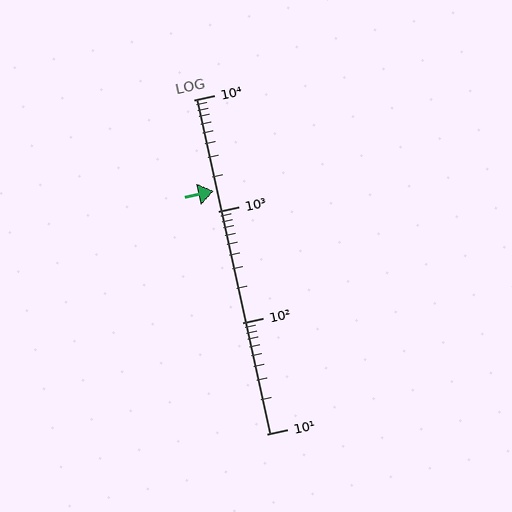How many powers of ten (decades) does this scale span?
The scale spans 3 decades, from 10 to 10000.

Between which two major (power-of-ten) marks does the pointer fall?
The pointer is between 1000 and 10000.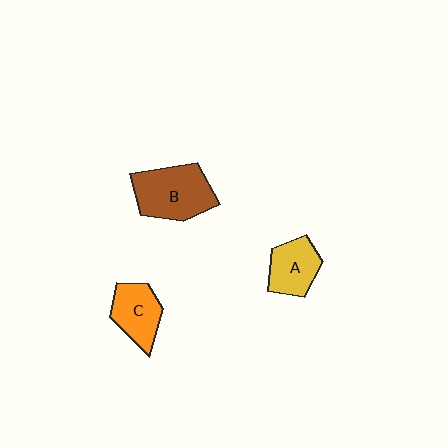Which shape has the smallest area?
Shape A (yellow).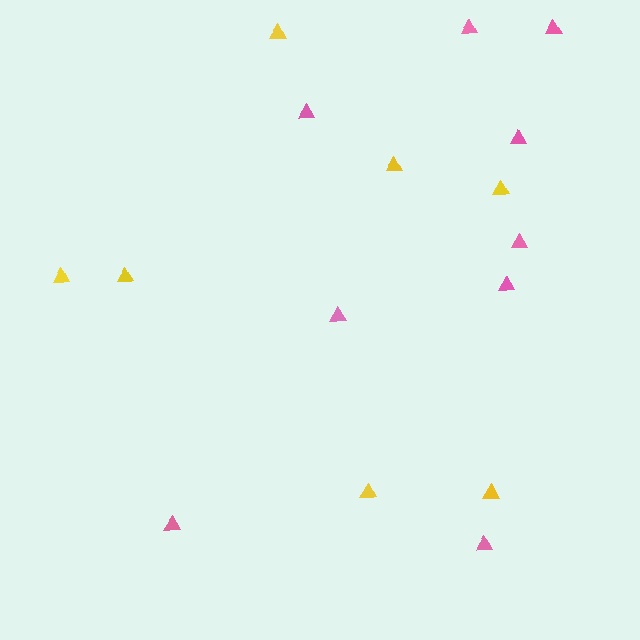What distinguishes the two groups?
There are 2 groups: one group of yellow triangles (7) and one group of pink triangles (9).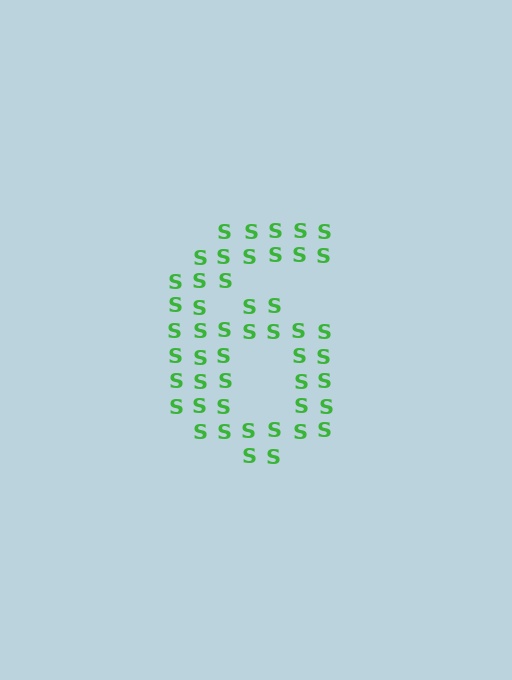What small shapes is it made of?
It is made of small letter S's.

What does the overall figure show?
The overall figure shows the digit 6.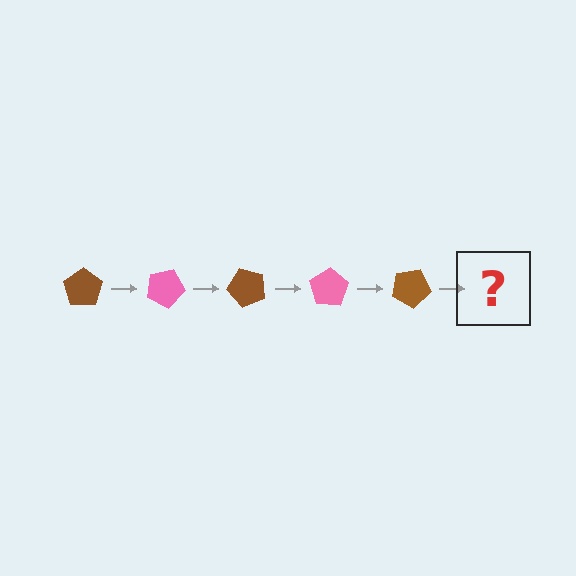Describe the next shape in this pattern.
It should be a pink pentagon, rotated 125 degrees from the start.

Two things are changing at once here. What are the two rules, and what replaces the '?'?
The two rules are that it rotates 25 degrees each step and the color cycles through brown and pink. The '?' should be a pink pentagon, rotated 125 degrees from the start.